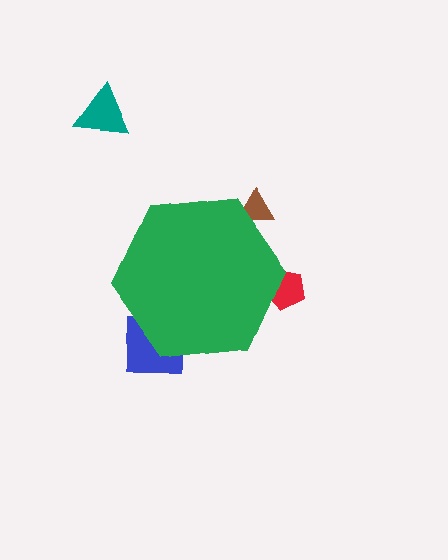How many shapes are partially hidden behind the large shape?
3 shapes are partially hidden.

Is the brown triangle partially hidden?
Yes, the brown triangle is partially hidden behind the green hexagon.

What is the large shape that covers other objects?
A green hexagon.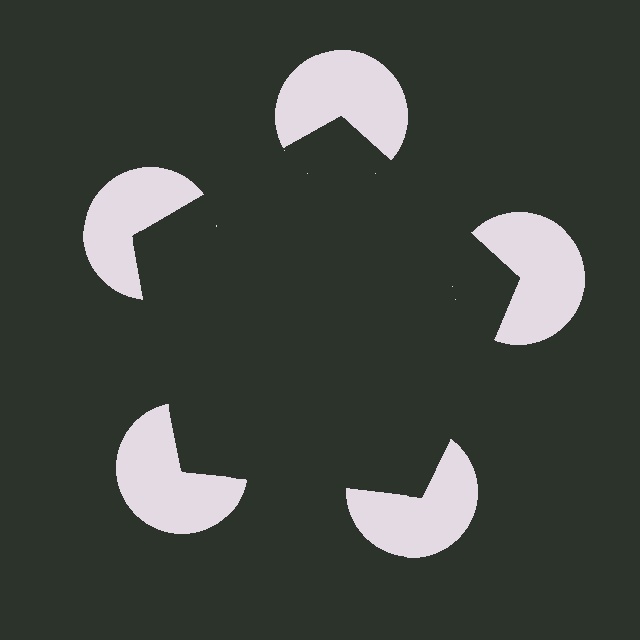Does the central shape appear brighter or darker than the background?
It typically appears slightly darker than the background, even though no actual brightness change is drawn.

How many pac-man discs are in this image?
There are 5 — one at each vertex of the illusory pentagon.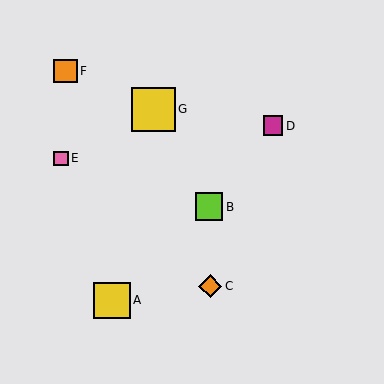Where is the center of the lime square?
The center of the lime square is at (209, 207).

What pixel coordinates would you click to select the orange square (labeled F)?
Click at (66, 71) to select the orange square F.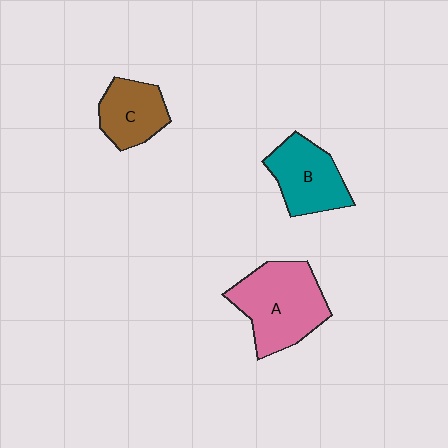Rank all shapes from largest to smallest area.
From largest to smallest: A (pink), B (teal), C (brown).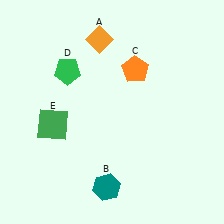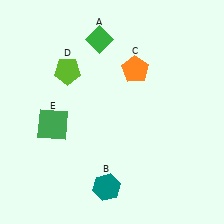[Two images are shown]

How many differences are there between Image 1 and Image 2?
There are 2 differences between the two images.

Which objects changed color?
A changed from orange to green. D changed from green to lime.